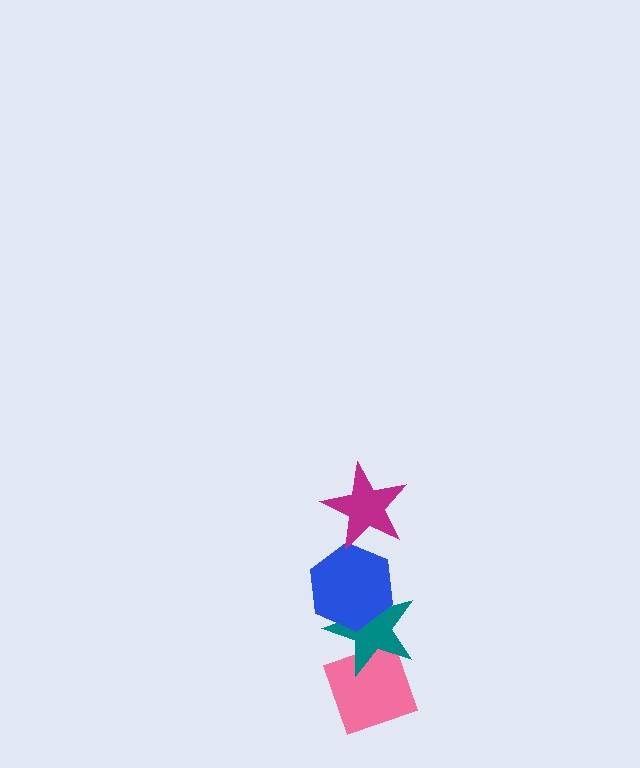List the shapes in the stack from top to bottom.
From top to bottom: the magenta star, the blue hexagon, the teal star, the pink diamond.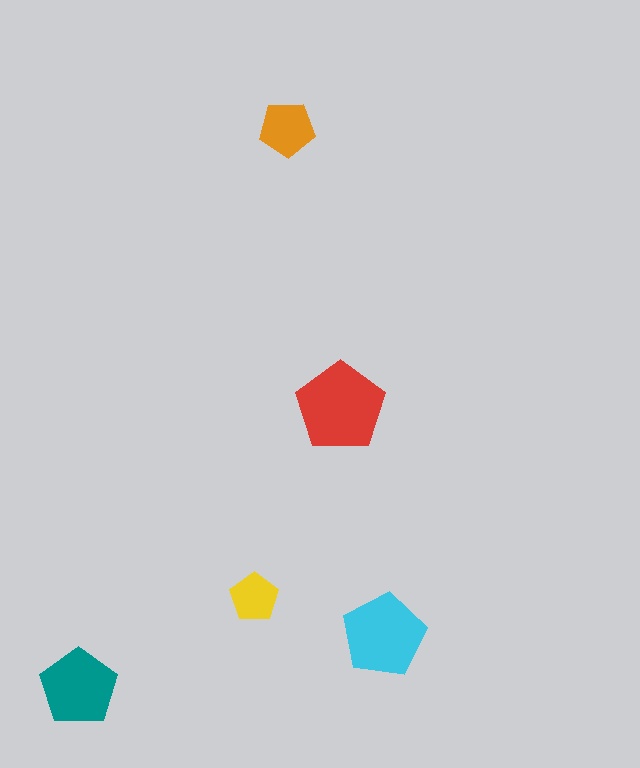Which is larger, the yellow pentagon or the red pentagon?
The red one.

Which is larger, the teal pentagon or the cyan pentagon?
The cyan one.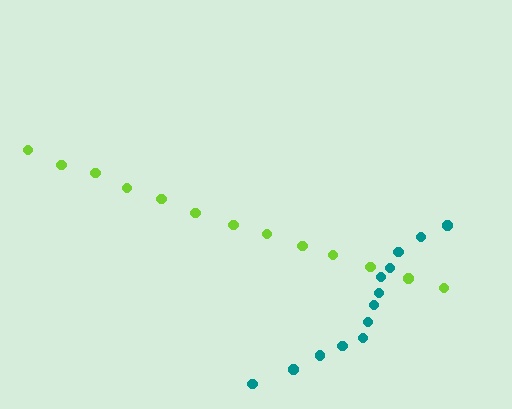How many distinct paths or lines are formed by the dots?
There are 2 distinct paths.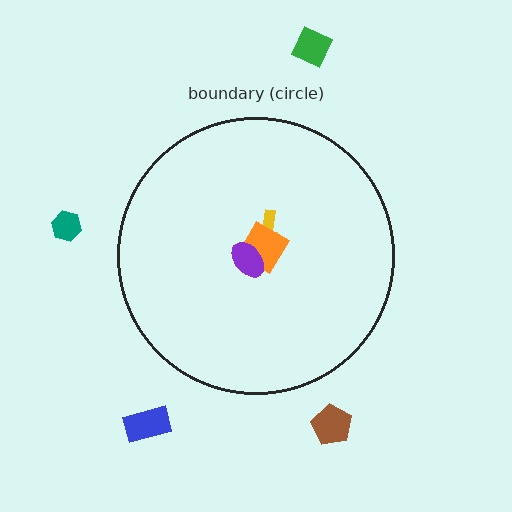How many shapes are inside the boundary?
3 inside, 4 outside.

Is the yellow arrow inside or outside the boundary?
Inside.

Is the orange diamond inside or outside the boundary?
Inside.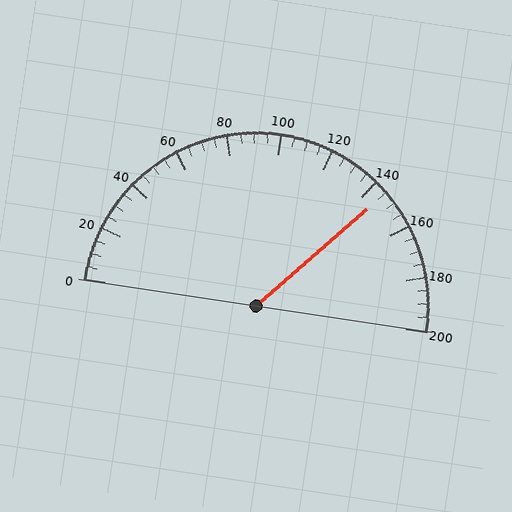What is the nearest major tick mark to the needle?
The nearest major tick mark is 140.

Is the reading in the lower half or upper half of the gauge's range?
The reading is in the upper half of the range (0 to 200).